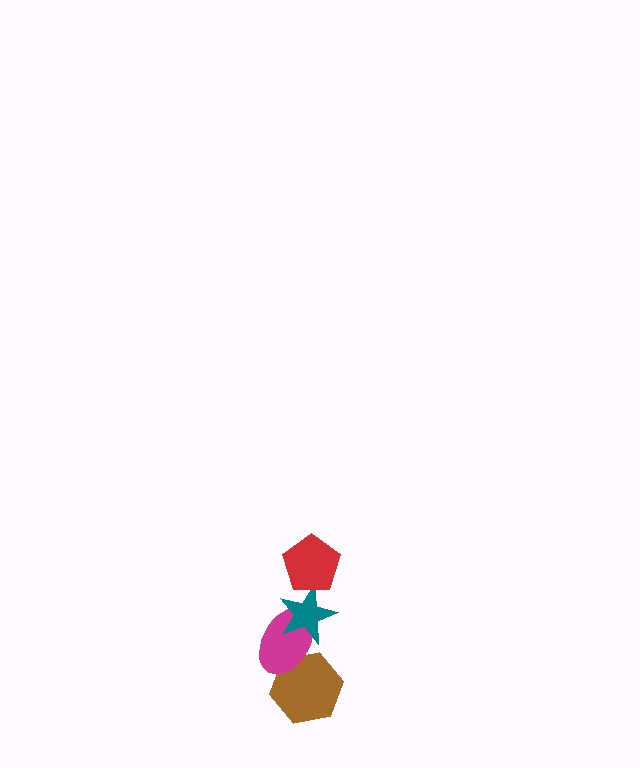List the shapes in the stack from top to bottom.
From top to bottom: the red pentagon, the teal star, the magenta ellipse, the brown hexagon.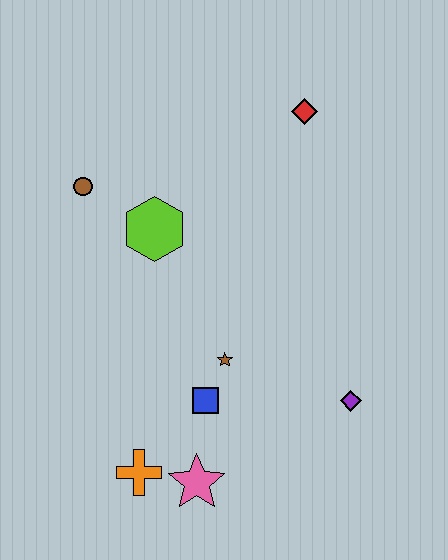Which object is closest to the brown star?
The blue square is closest to the brown star.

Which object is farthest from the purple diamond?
The brown circle is farthest from the purple diamond.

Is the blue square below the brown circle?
Yes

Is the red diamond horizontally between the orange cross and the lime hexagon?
No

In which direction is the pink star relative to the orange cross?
The pink star is to the right of the orange cross.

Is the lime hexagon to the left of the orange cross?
No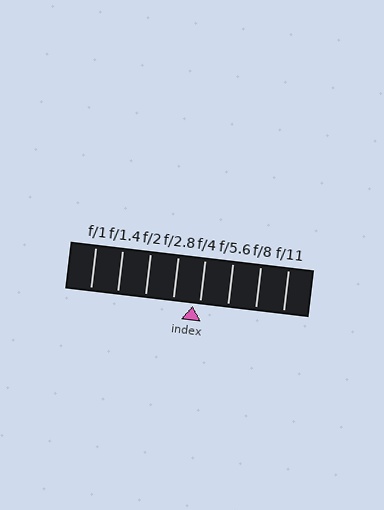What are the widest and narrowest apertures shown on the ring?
The widest aperture shown is f/1 and the narrowest is f/11.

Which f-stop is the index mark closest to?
The index mark is closest to f/4.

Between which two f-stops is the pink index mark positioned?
The index mark is between f/2.8 and f/4.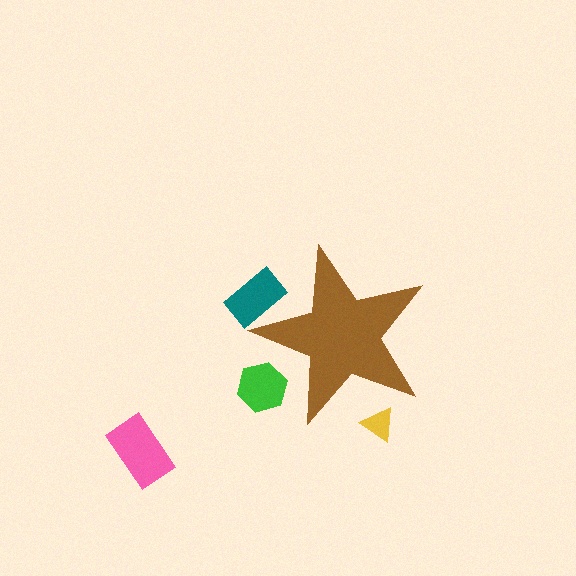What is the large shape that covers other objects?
A brown star.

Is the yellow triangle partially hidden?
Yes, the yellow triangle is partially hidden behind the brown star.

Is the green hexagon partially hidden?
Yes, the green hexagon is partially hidden behind the brown star.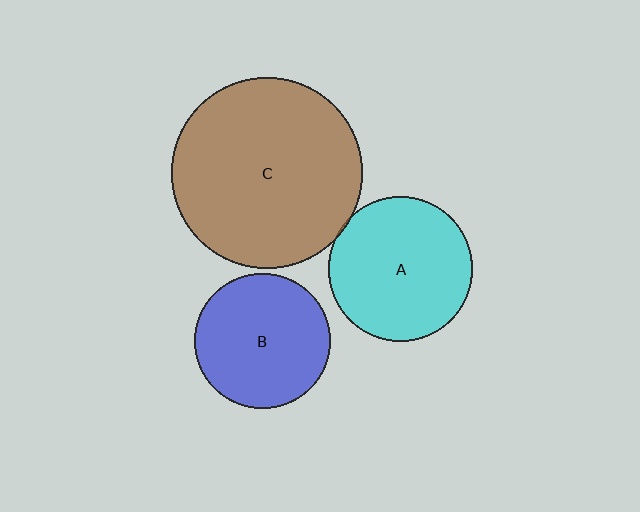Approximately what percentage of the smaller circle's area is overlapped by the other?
Approximately 5%.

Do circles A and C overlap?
Yes.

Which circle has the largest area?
Circle C (brown).